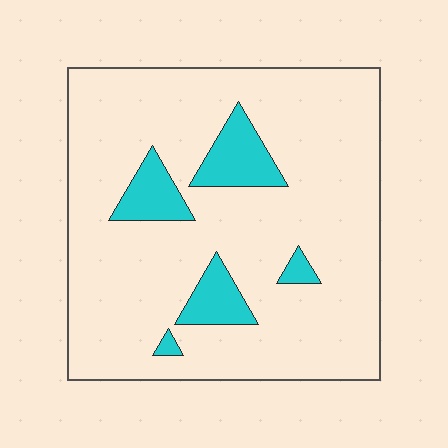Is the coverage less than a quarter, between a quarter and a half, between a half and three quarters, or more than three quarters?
Less than a quarter.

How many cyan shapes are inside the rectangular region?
5.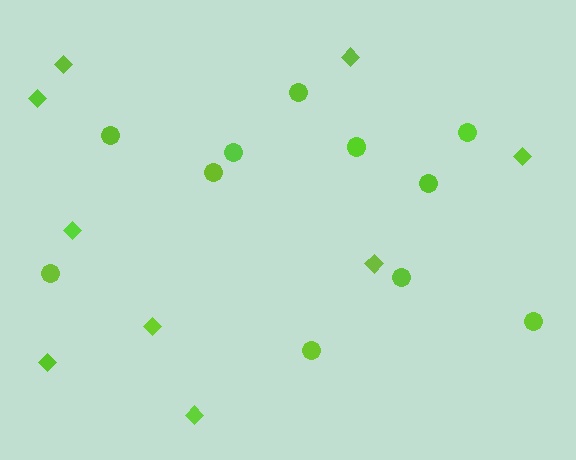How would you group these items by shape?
There are 2 groups: one group of diamonds (9) and one group of circles (11).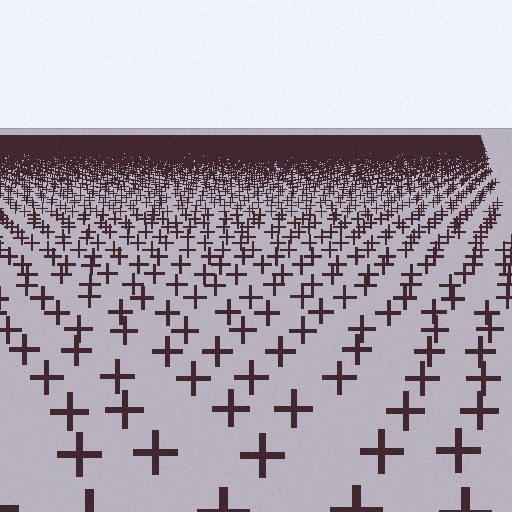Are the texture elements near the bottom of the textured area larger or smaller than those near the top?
Larger. Near the bottom, elements are closer to the viewer and appear at a bigger on-screen size.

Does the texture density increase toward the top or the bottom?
Density increases toward the top.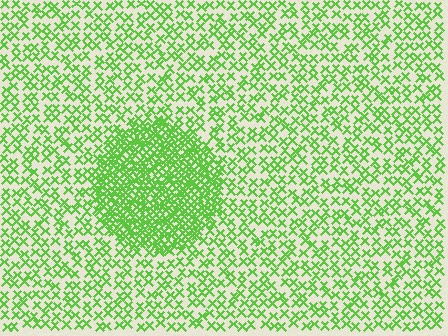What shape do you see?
I see a circle.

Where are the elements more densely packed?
The elements are more densely packed inside the circle boundary.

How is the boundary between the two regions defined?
The boundary is defined by a change in element density (approximately 2.5x ratio). All elements are the same color, size, and shape.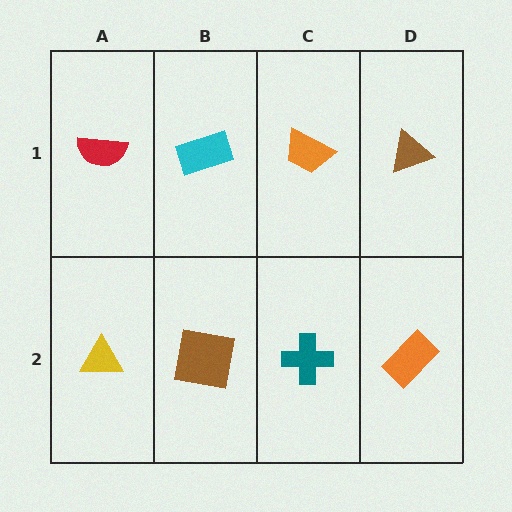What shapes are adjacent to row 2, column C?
An orange trapezoid (row 1, column C), a brown square (row 2, column B), an orange rectangle (row 2, column D).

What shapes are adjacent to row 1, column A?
A yellow triangle (row 2, column A), a cyan rectangle (row 1, column B).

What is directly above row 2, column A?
A red semicircle.